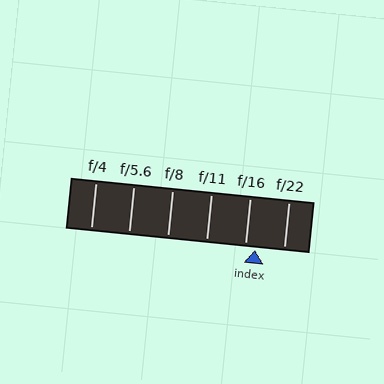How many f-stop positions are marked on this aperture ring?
There are 6 f-stop positions marked.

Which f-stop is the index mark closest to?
The index mark is closest to f/16.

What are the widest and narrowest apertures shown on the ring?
The widest aperture shown is f/4 and the narrowest is f/22.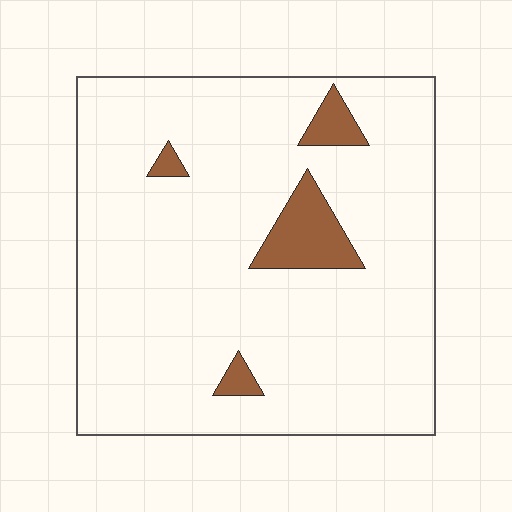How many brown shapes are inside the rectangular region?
4.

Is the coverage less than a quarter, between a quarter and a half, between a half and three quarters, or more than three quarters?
Less than a quarter.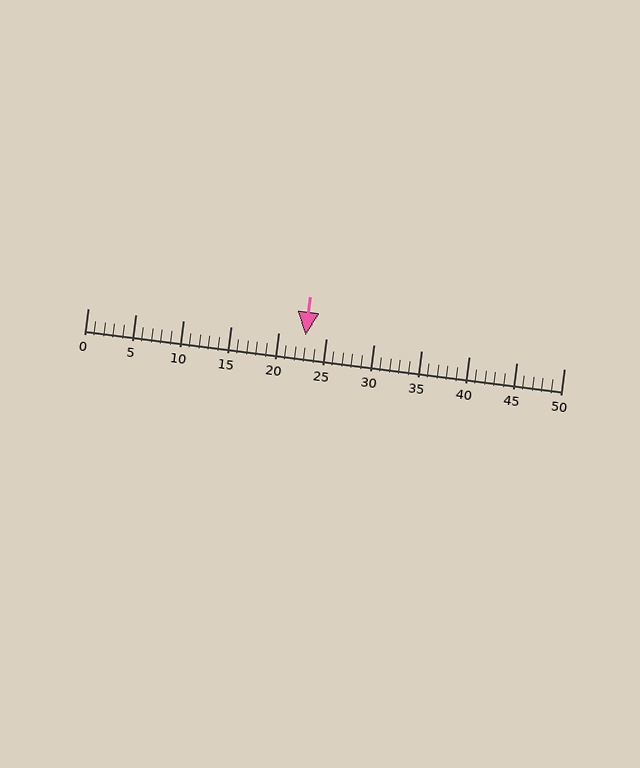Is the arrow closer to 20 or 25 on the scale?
The arrow is closer to 25.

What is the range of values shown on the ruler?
The ruler shows values from 0 to 50.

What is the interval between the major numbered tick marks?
The major tick marks are spaced 5 units apart.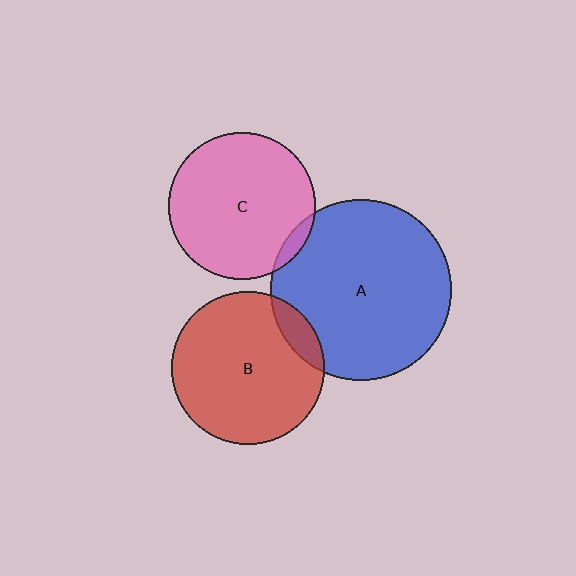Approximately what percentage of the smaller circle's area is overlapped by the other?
Approximately 10%.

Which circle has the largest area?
Circle A (blue).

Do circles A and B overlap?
Yes.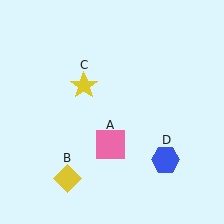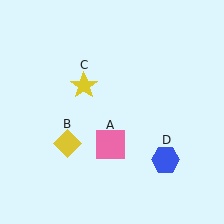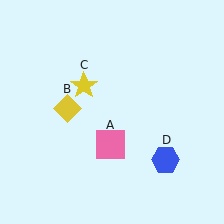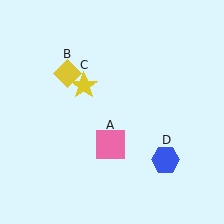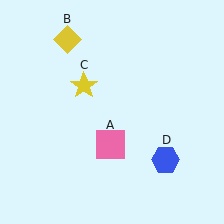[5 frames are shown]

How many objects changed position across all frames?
1 object changed position: yellow diamond (object B).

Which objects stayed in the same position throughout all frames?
Pink square (object A) and yellow star (object C) and blue hexagon (object D) remained stationary.